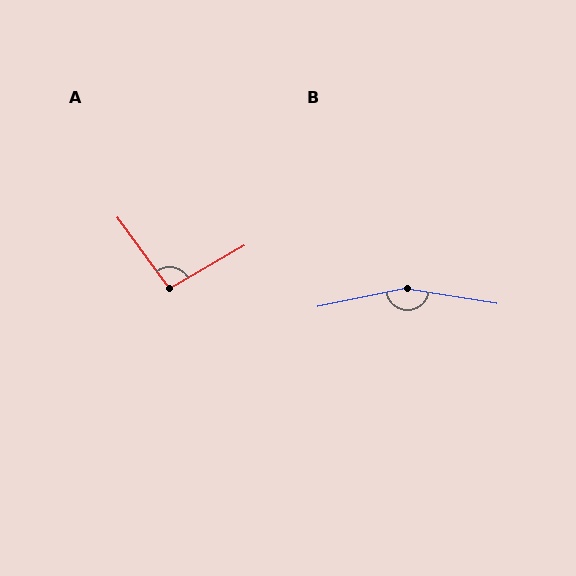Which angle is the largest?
B, at approximately 159 degrees.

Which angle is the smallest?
A, at approximately 96 degrees.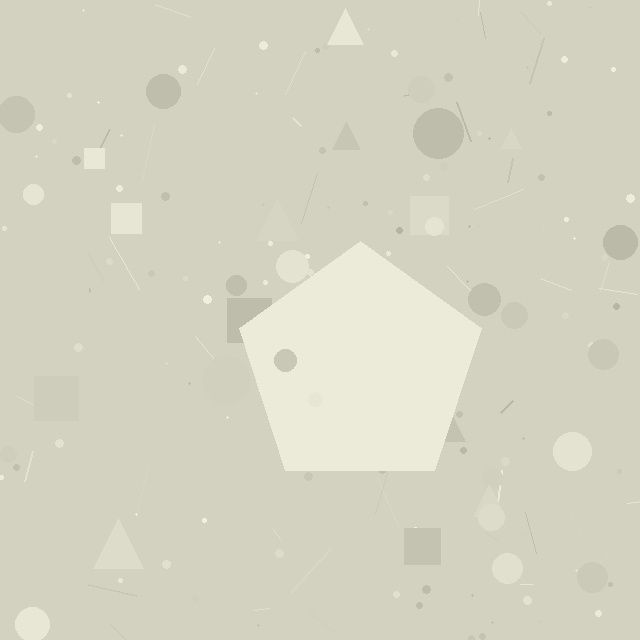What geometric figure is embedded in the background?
A pentagon is embedded in the background.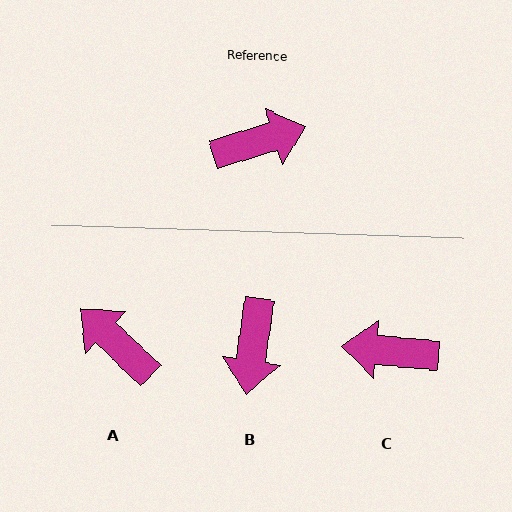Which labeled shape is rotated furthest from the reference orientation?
C, about 158 degrees away.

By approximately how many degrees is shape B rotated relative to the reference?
Approximately 115 degrees clockwise.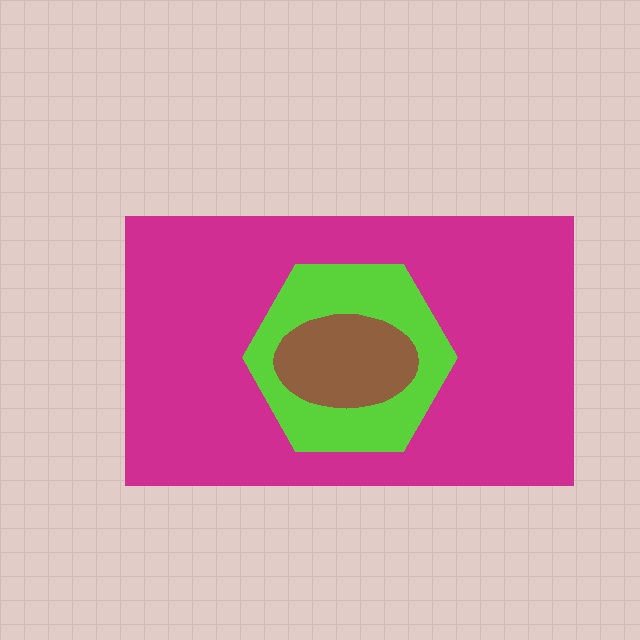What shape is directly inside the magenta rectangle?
The lime hexagon.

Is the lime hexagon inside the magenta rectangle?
Yes.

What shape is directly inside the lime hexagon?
The brown ellipse.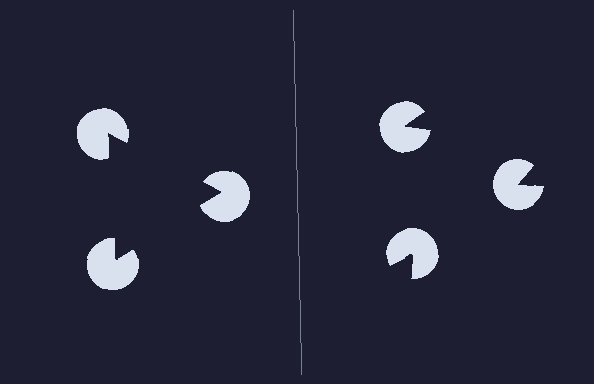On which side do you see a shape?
An illusory triangle appears on the left side. On the right side the wedge cuts are rotated, so no coherent shape forms.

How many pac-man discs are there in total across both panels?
6 — 3 on each side.